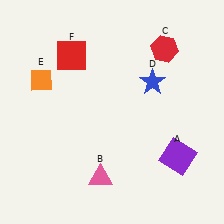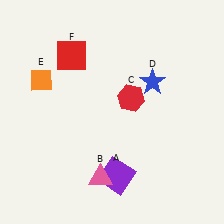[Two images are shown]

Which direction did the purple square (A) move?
The purple square (A) moved left.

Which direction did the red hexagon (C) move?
The red hexagon (C) moved down.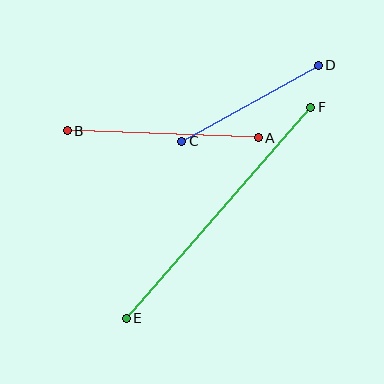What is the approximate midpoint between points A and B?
The midpoint is at approximately (163, 134) pixels.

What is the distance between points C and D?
The distance is approximately 156 pixels.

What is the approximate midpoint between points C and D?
The midpoint is at approximately (250, 103) pixels.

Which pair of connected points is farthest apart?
Points E and F are farthest apart.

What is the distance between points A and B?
The distance is approximately 192 pixels.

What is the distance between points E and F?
The distance is approximately 281 pixels.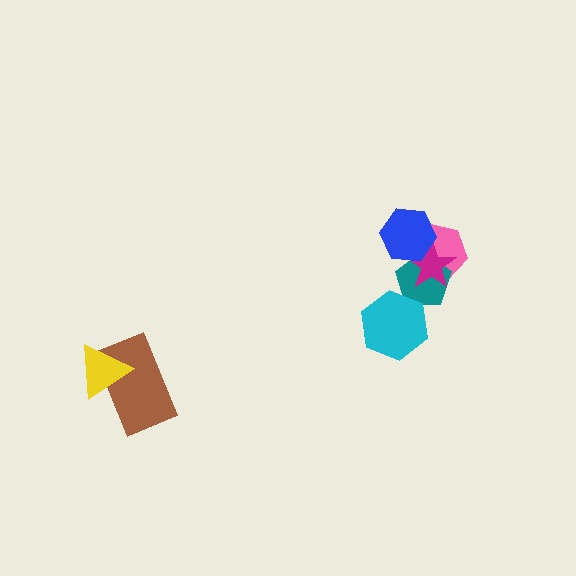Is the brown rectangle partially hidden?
Yes, it is partially covered by another shape.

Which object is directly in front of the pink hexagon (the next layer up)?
The teal pentagon is directly in front of the pink hexagon.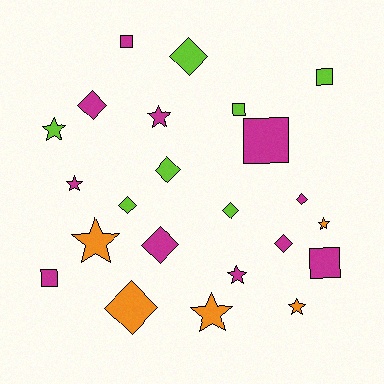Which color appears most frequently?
Magenta, with 11 objects.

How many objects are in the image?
There are 23 objects.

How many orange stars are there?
There are 4 orange stars.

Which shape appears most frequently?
Diamond, with 9 objects.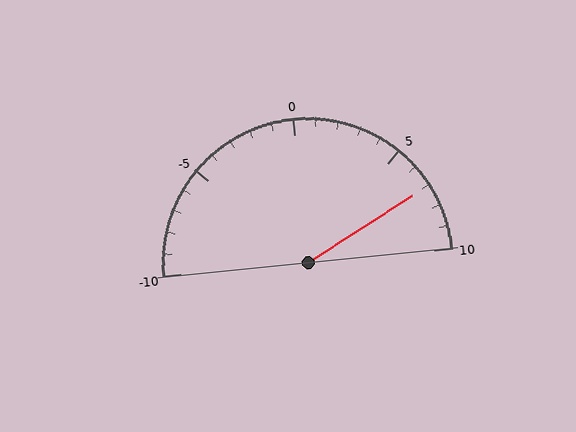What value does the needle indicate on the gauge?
The needle indicates approximately 7.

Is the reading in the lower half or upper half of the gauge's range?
The reading is in the upper half of the range (-10 to 10).